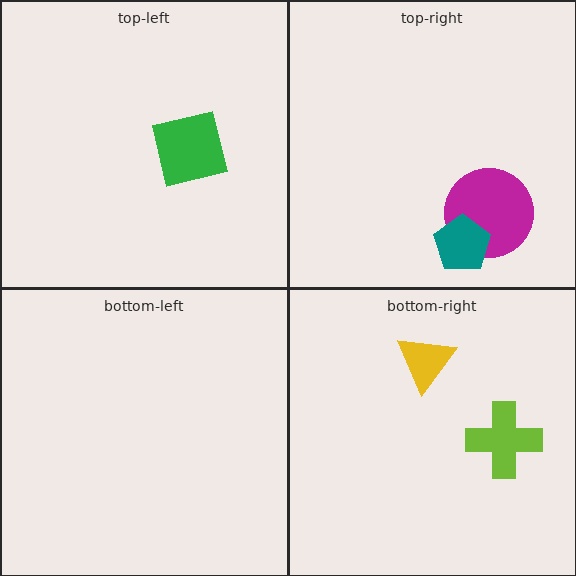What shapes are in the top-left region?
The green square.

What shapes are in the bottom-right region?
The lime cross, the yellow triangle.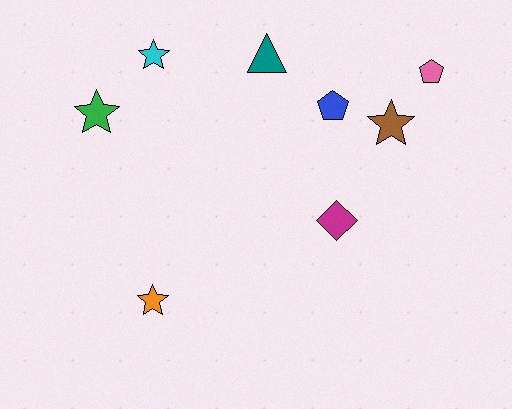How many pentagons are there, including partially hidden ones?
There are 2 pentagons.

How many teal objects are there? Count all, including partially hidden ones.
There is 1 teal object.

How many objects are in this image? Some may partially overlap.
There are 8 objects.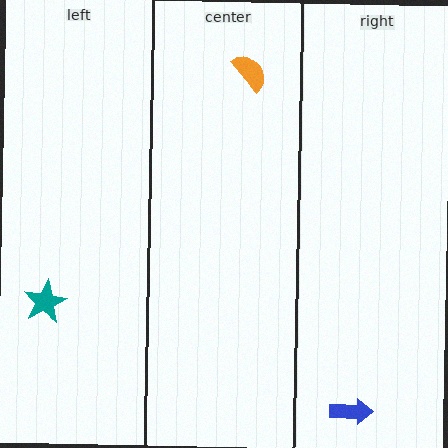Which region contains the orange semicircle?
The center region.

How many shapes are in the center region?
1.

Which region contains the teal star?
The left region.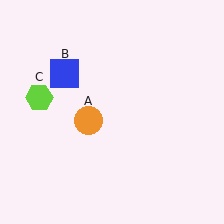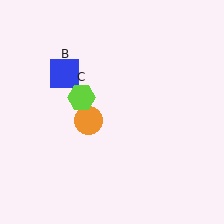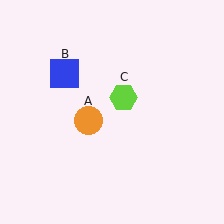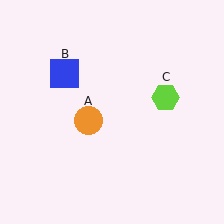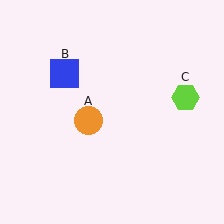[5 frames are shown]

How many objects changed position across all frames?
1 object changed position: lime hexagon (object C).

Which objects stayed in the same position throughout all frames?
Orange circle (object A) and blue square (object B) remained stationary.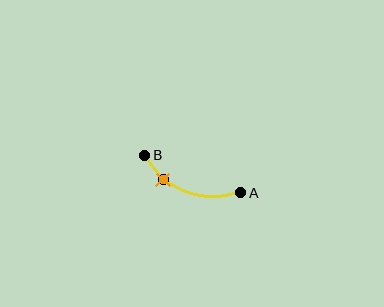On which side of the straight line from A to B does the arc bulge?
The arc bulges below the straight line connecting A and B.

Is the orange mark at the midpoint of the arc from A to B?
No. The orange mark lies on the arc but is closer to endpoint B. The arc midpoint would be at the point on the curve equidistant along the arc from both A and B.